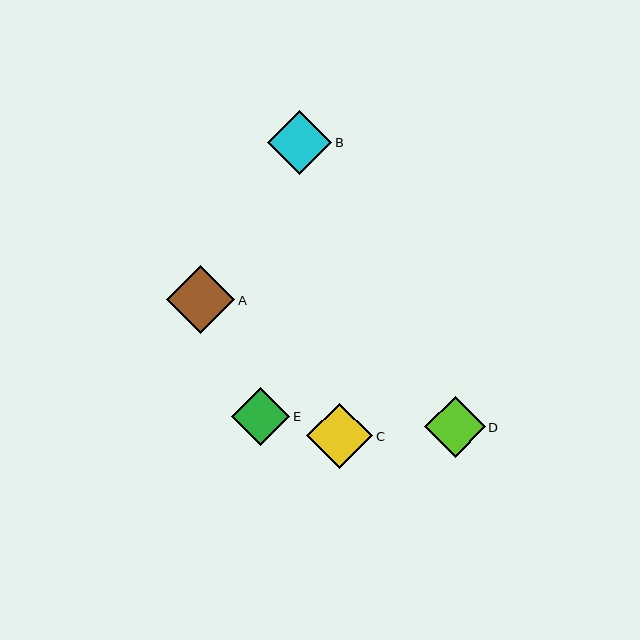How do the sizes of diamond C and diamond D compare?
Diamond C and diamond D are approximately the same size.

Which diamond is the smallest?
Diamond E is the smallest with a size of approximately 58 pixels.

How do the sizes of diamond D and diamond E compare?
Diamond D and diamond E are approximately the same size.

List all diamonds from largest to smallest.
From largest to smallest: A, C, B, D, E.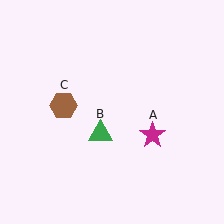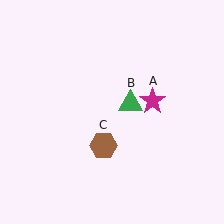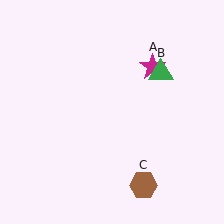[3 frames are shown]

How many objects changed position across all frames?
3 objects changed position: magenta star (object A), green triangle (object B), brown hexagon (object C).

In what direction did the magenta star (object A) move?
The magenta star (object A) moved up.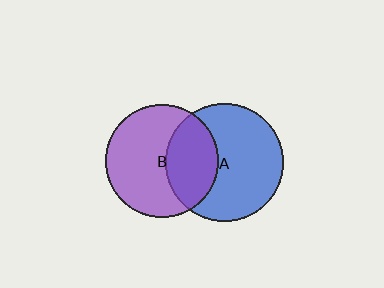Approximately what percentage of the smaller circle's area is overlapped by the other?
Approximately 35%.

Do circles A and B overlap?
Yes.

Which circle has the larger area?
Circle A (blue).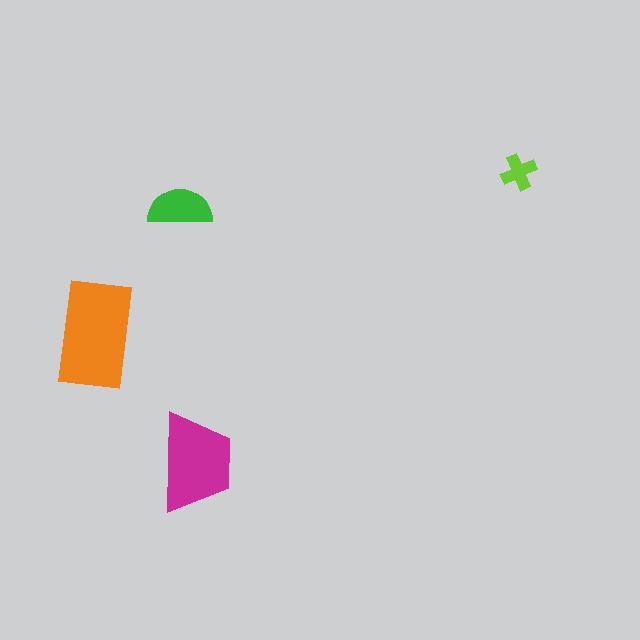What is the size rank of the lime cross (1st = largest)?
4th.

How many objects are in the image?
There are 4 objects in the image.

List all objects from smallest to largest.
The lime cross, the green semicircle, the magenta trapezoid, the orange rectangle.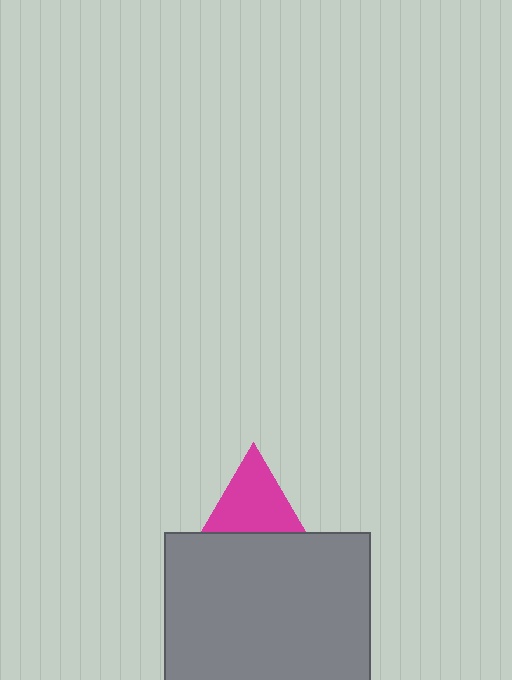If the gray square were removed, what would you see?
You would see the complete magenta triangle.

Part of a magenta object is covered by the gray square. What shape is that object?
It is a triangle.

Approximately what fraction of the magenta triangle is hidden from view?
Roughly 40% of the magenta triangle is hidden behind the gray square.